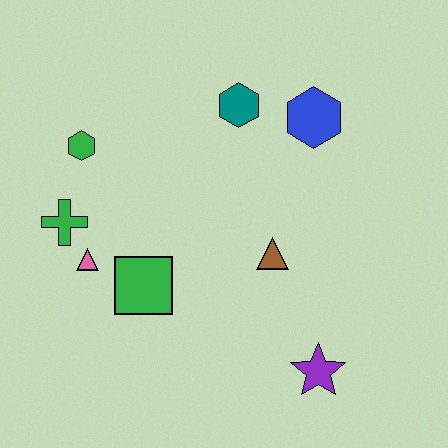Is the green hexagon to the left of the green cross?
No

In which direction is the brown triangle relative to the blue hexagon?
The brown triangle is below the blue hexagon.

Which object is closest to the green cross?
The pink triangle is closest to the green cross.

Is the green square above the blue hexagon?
No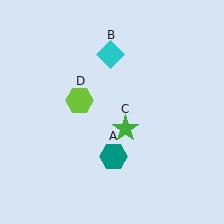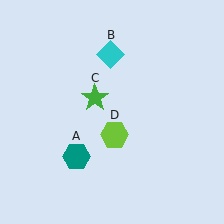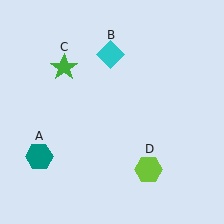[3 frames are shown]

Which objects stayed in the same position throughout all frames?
Cyan diamond (object B) remained stationary.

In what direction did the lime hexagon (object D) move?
The lime hexagon (object D) moved down and to the right.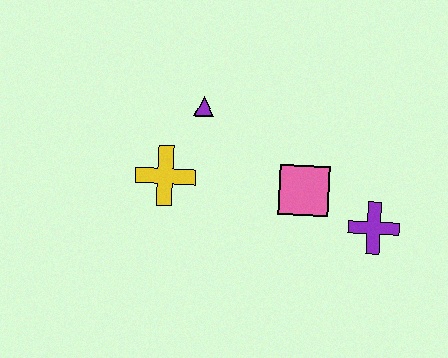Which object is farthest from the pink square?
The yellow cross is farthest from the pink square.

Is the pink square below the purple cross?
No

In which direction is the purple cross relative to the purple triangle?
The purple cross is to the right of the purple triangle.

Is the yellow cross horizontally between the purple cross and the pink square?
No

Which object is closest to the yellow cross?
The purple triangle is closest to the yellow cross.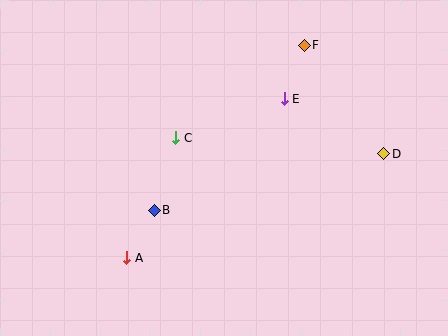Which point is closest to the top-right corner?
Point F is closest to the top-right corner.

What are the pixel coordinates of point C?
Point C is at (176, 138).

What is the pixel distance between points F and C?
The distance between F and C is 159 pixels.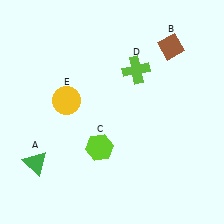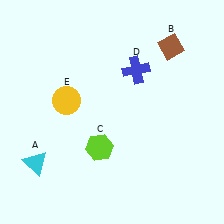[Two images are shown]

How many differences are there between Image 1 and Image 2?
There are 2 differences between the two images.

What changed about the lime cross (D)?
In Image 1, D is lime. In Image 2, it changed to blue.